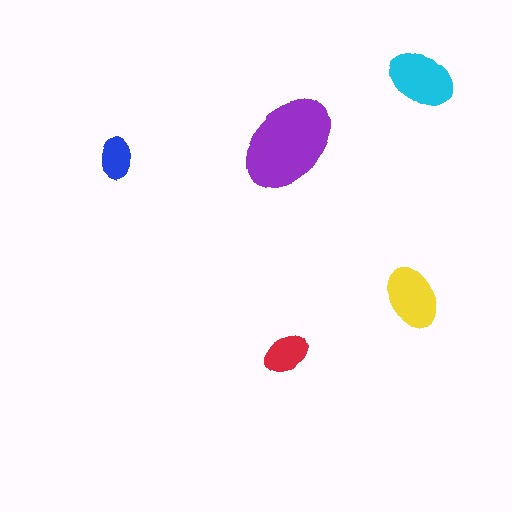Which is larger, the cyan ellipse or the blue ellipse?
The cyan one.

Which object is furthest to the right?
The cyan ellipse is rightmost.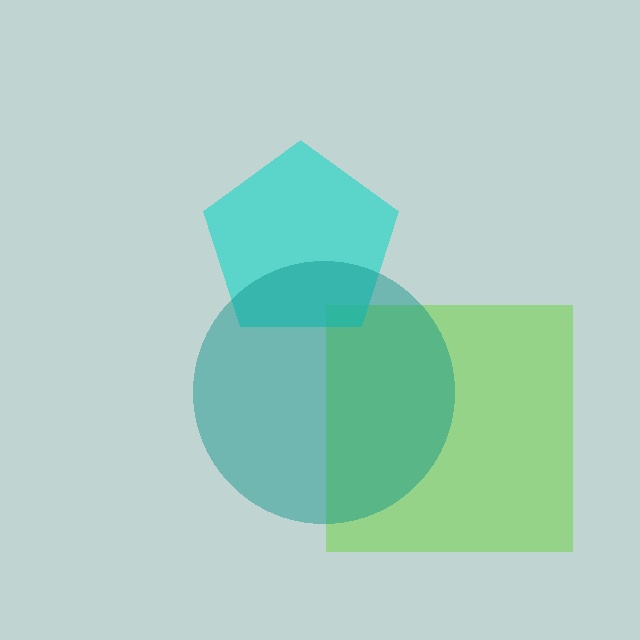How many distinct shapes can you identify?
There are 3 distinct shapes: a lime square, a cyan pentagon, a teal circle.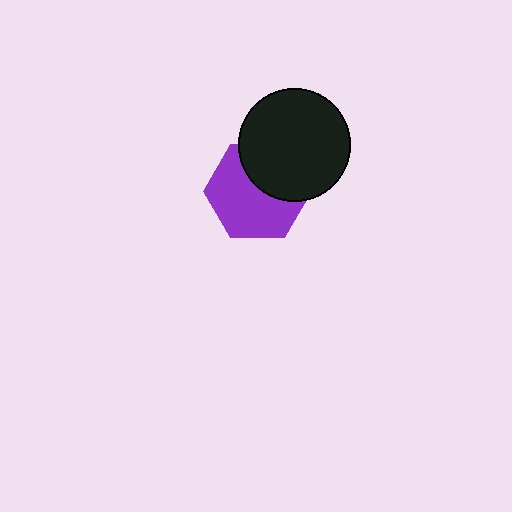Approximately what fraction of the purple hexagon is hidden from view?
Roughly 38% of the purple hexagon is hidden behind the black circle.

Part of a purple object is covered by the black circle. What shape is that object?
It is a hexagon.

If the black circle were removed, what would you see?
You would see the complete purple hexagon.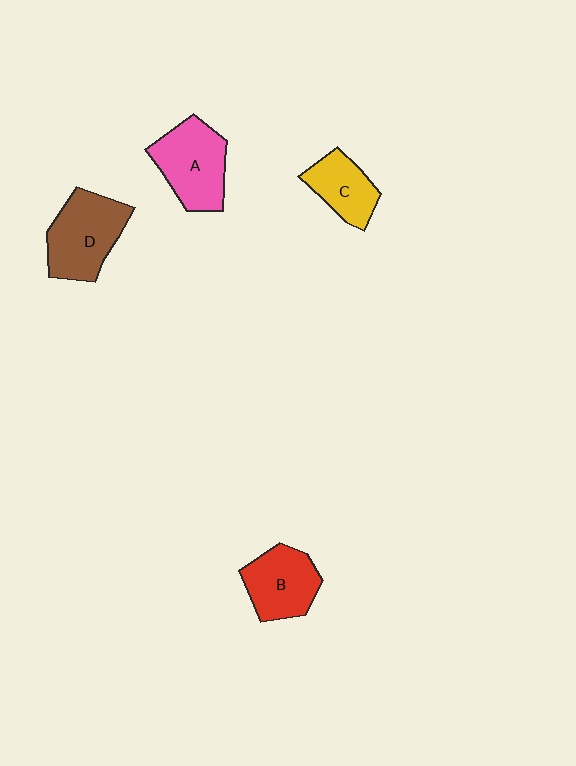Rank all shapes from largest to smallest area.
From largest to smallest: D (brown), A (pink), B (red), C (yellow).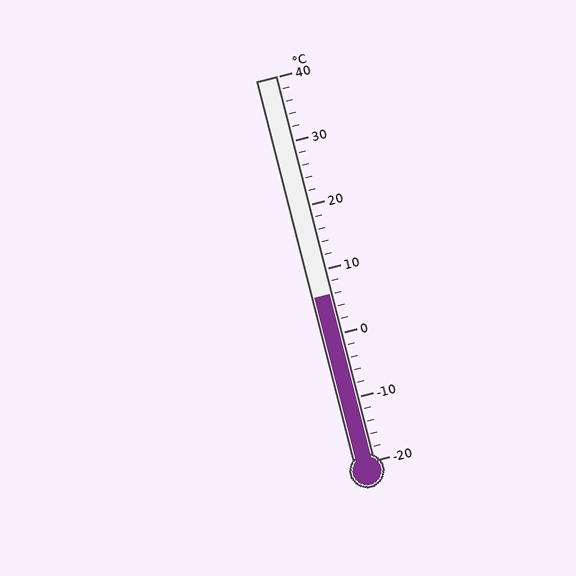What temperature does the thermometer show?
The thermometer shows approximately 6°C.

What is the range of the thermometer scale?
The thermometer scale ranges from -20°C to 40°C.